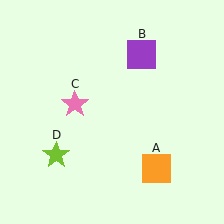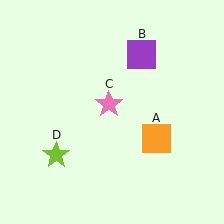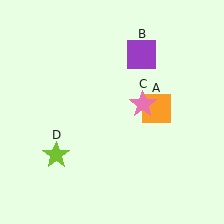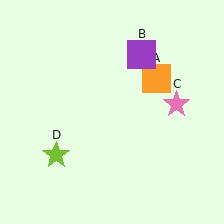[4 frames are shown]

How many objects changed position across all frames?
2 objects changed position: orange square (object A), pink star (object C).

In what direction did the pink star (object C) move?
The pink star (object C) moved right.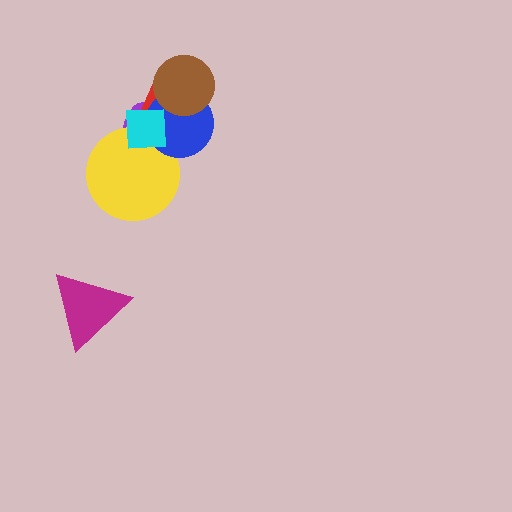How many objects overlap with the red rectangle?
5 objects overlap with the red rectangle.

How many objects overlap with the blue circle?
5 objects overlap with the blue circle.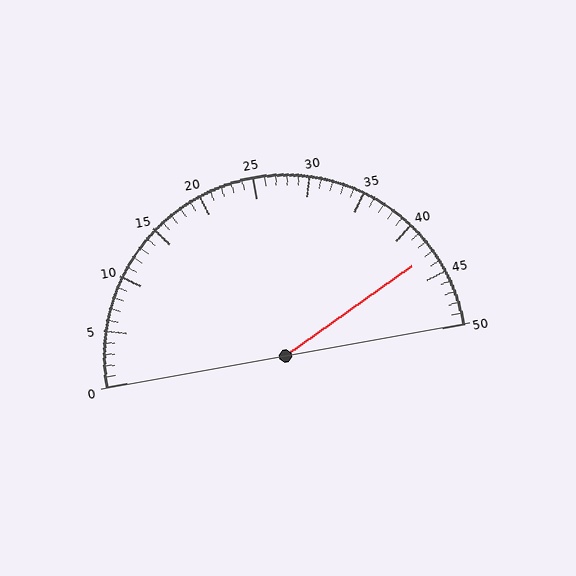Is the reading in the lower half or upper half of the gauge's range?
The reading is in the upper half of the range (0 to 50).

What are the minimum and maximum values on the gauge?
The gauge ranges from 0 to 50.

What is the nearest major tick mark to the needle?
The nearest major tick mark is 45.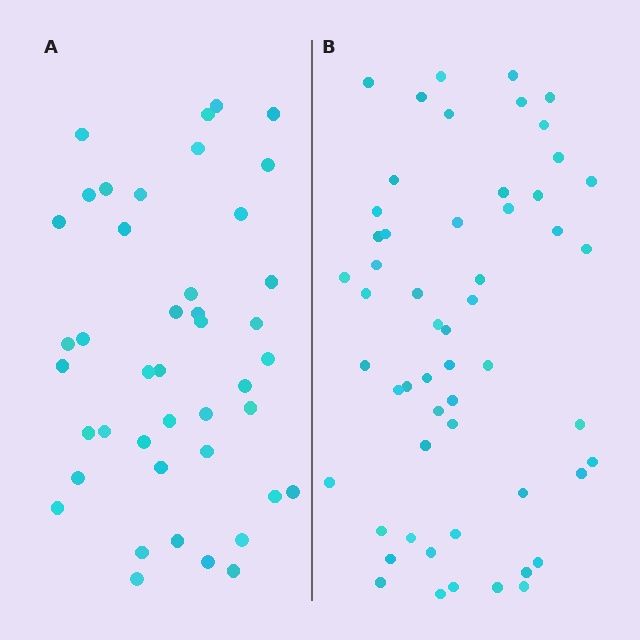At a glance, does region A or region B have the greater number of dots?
Region B (the right region) has more dots.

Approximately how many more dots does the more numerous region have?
Region B has roughly 12 or so more dots than region A.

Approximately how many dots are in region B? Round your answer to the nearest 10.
About 60 dots. (The exact count is 55, which rounds to 60.)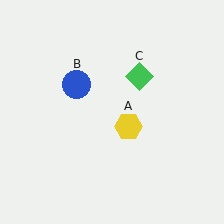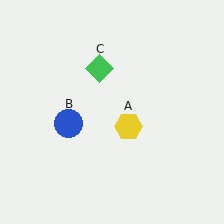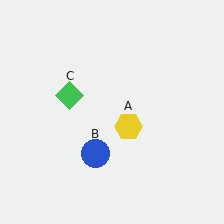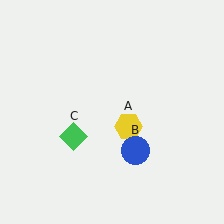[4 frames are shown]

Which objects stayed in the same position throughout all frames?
Yellow hexagon (object A) remained stationary.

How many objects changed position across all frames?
2 objects changed position: blue circle (object B), green diamond (object C).